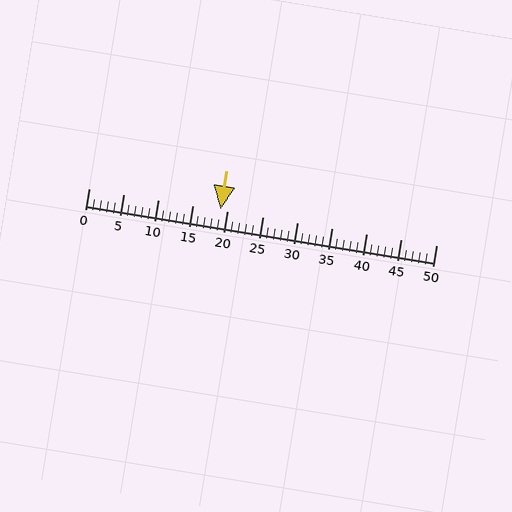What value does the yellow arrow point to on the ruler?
The yellow arrow points to approximately 19.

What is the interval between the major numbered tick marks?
The major tick marks are spaced 5 units apart.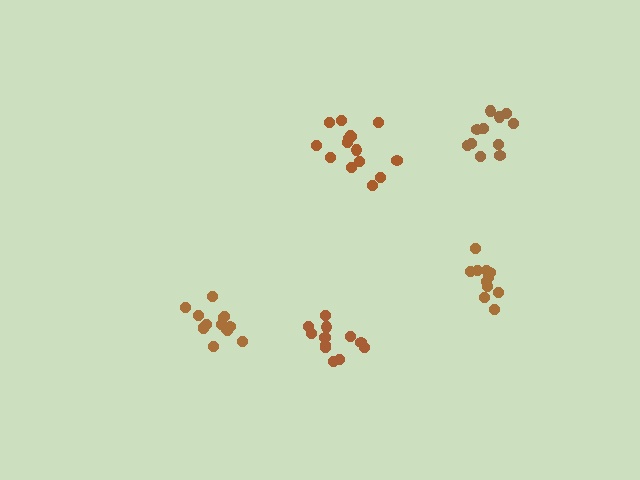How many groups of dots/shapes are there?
There are 5 groups.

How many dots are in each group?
Group 1: 12 dots, Group 2: 11 dots, Group 3: 14 dots, Group 4: 12 dots, Group 5: 15 dots (64 total).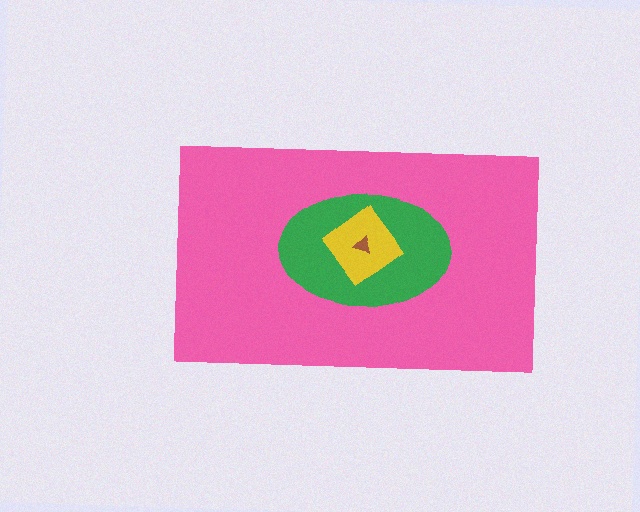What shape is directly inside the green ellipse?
The yellow diamond.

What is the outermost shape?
The pink rectangle.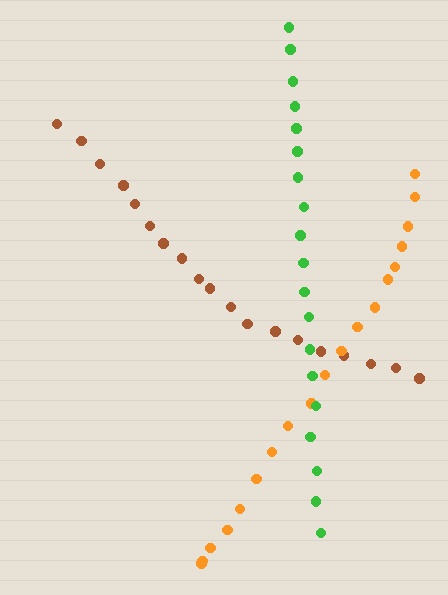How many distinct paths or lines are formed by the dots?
There are 3 distinct paths.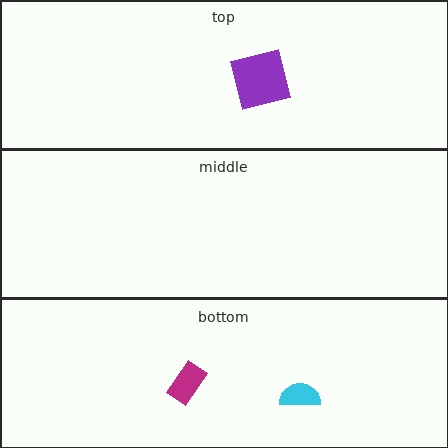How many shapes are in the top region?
1.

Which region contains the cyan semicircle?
The bottom region.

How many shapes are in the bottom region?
2.